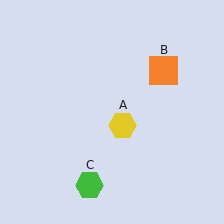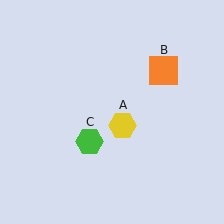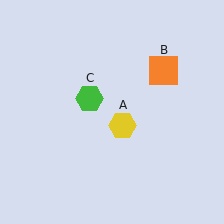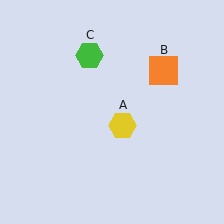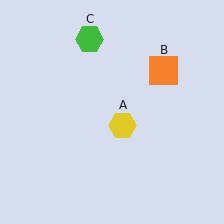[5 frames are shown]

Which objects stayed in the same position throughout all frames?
Yellow hexagon (object A) and orange square (object B) remained stationary.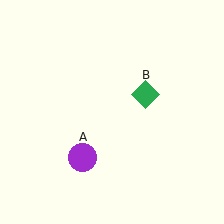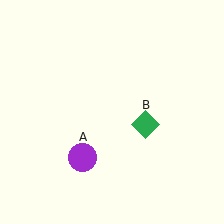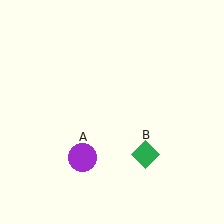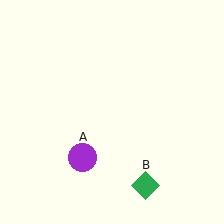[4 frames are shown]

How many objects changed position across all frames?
1 object changed position: green diamond (object B).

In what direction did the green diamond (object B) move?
The green diamond (object B) moved down.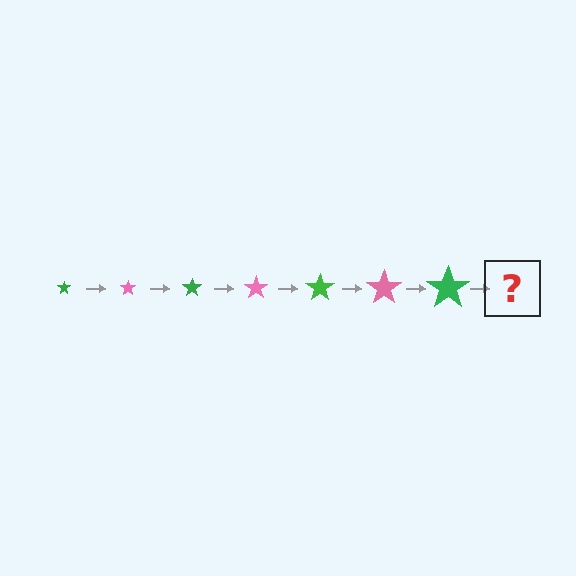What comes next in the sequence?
The next element should be a pink star, larger than the previous one.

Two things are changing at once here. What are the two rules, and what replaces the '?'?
The two rules are that the star grows larger each step and the color cycles through green and pink. The '?' should be a pink star, larger than the previous one.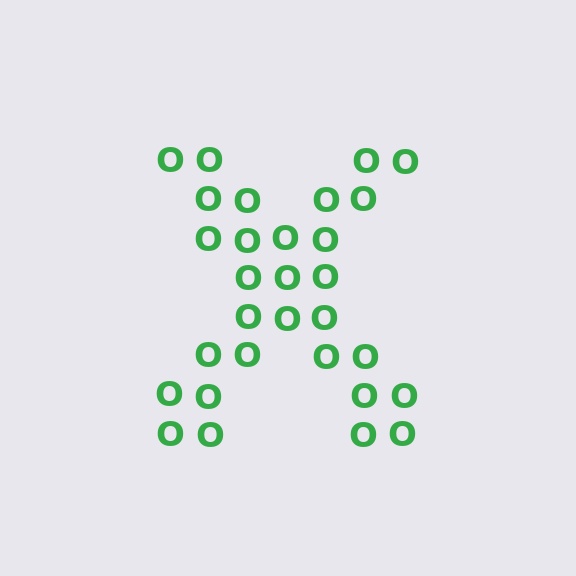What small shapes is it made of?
It is made of small letter O's.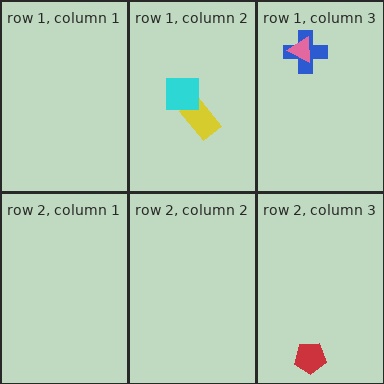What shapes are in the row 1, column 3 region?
The blue cross, the pink triangle.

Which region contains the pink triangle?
The row 1, column 3 region.